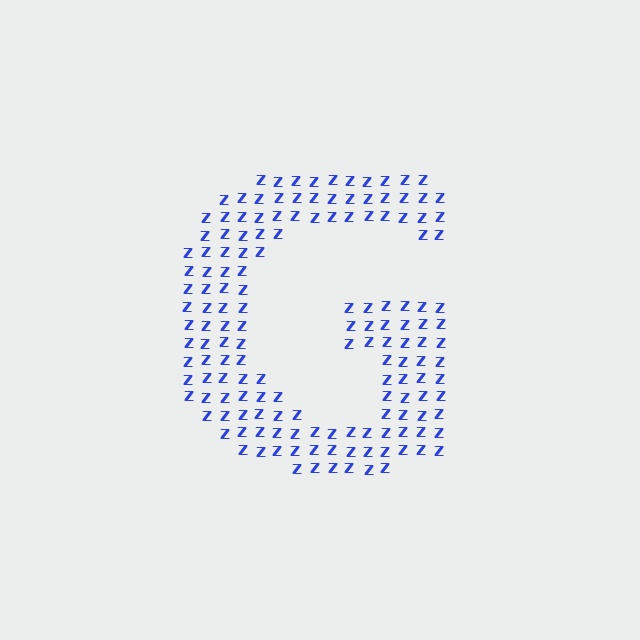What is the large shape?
The large shape is the letter G.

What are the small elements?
The small elements are letter Z's.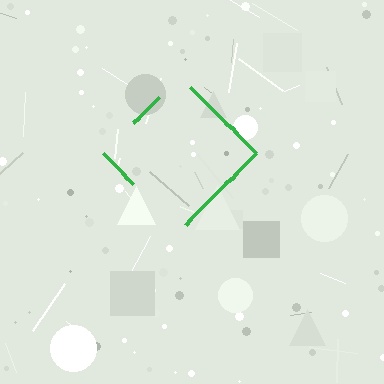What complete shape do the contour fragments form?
The contour fragments form a diamond.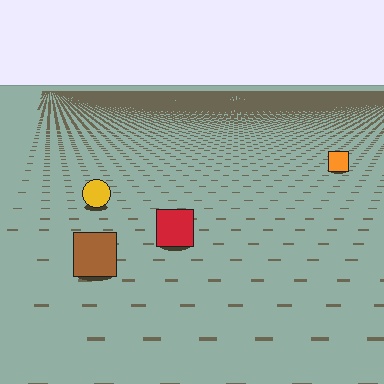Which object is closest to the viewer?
The brown square is closest. The texture marks near it are larger and more spread out.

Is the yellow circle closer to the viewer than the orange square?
Yes. The yellow circle is closer — you can tell from the texture gradient: the ground texture is coarser near it.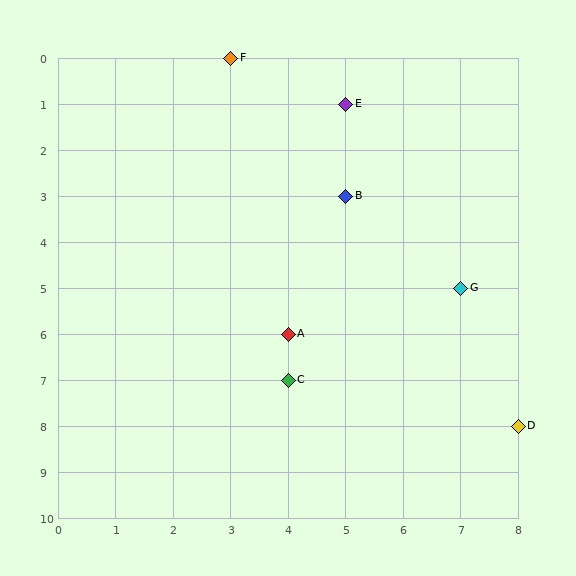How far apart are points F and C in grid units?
Points F and C are 1 column and 7 rows apart (about 7.1 grid units diagonally).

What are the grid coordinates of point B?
Point B is at grid coordinates (5, 3).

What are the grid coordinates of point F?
Point F is at grid coordinates (3, 0).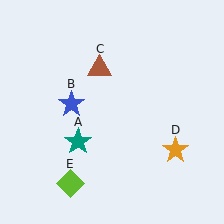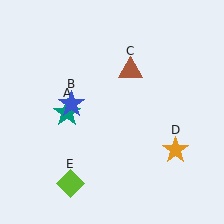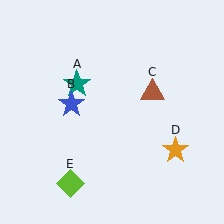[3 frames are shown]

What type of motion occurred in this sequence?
The teal star (object A), brown triangle (object C) rotated clockwise around the center of the scene.